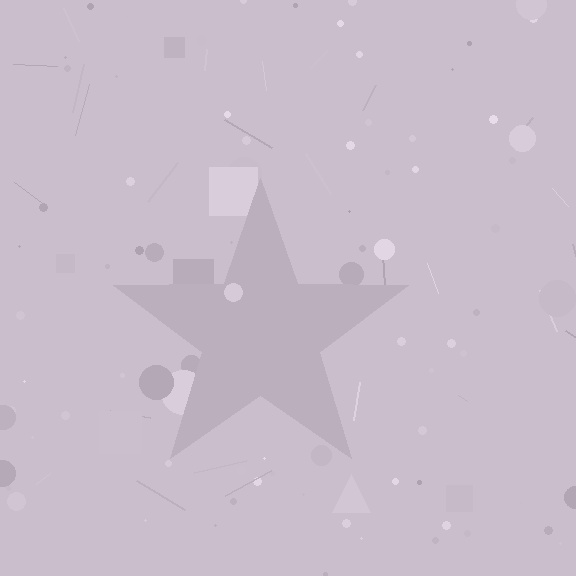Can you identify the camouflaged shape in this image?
The camouflaged shape is a star.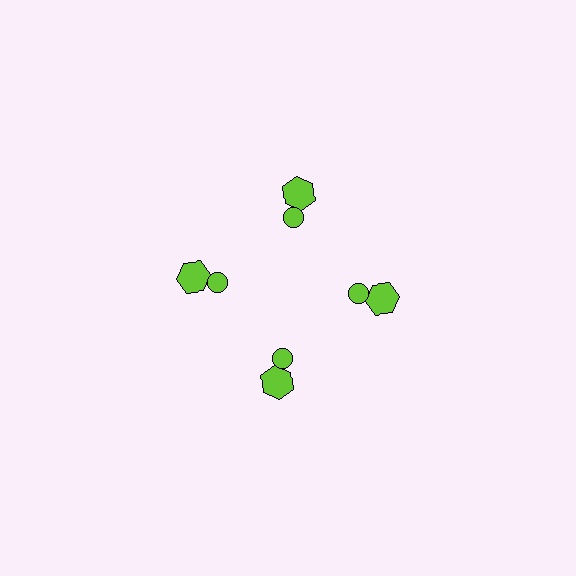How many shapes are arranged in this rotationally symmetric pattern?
There are 8 shapes, arranged in 4 groups of 2.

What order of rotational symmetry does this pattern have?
This pattern has 4-fold rotational symmetry.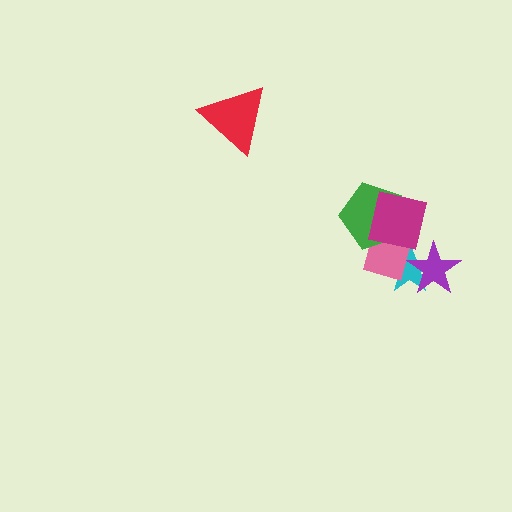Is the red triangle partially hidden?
No, no other shape covers it.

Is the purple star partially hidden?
Yes, it is partially covered by another shape.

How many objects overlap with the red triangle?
0 objects overlap with the red triangle.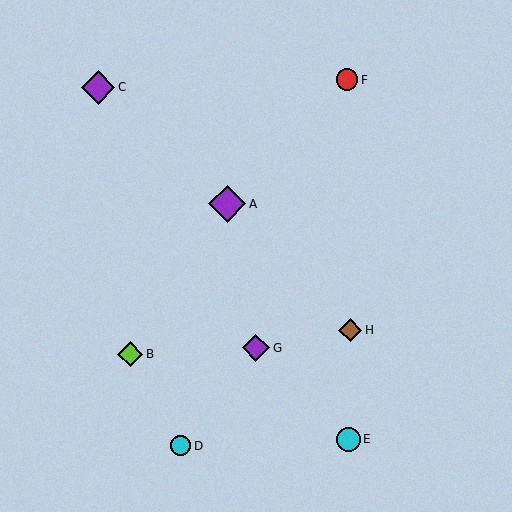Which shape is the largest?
The purple diamond (labeled A) is the largest.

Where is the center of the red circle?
The center of the red circle is at (347, 80).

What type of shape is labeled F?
Shape F is a red circle.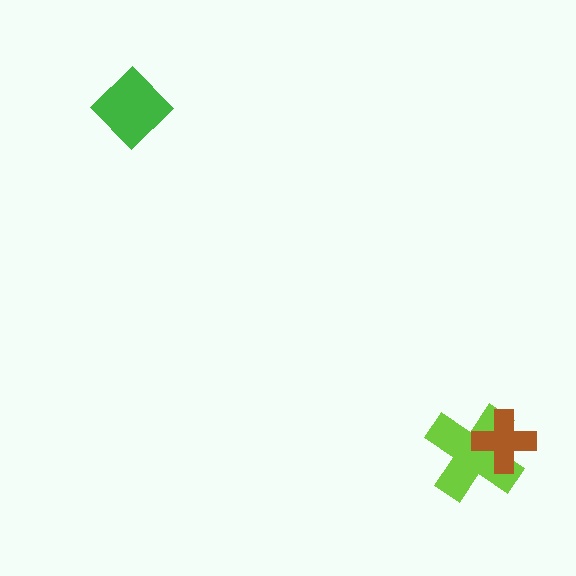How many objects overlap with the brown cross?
1 object overlaps with the brown cross.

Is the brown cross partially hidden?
No, no other shape covers it.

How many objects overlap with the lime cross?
1 object overlaps with the lime cross.